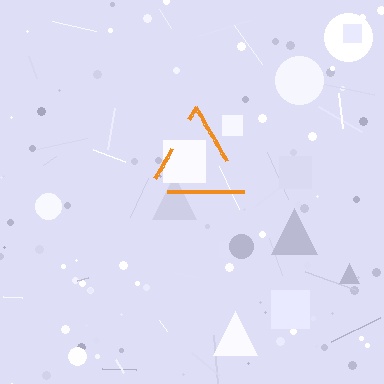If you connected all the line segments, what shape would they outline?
They would outline a triangle.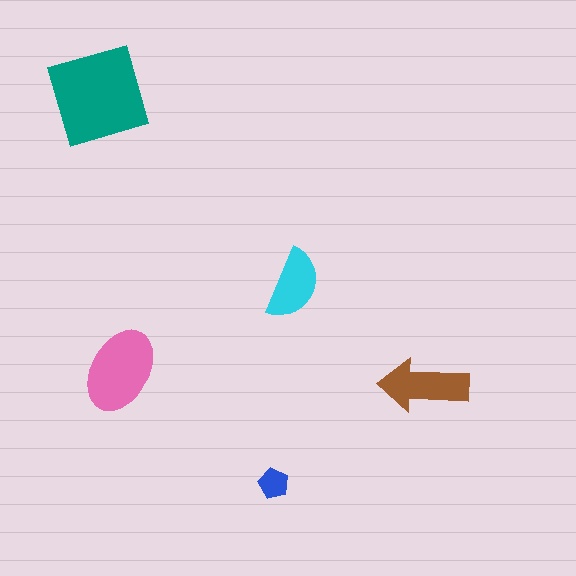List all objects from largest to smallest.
The teal diamond, the pink ellipse, the brown arrow, the cyan semicircle, the blue pentagon.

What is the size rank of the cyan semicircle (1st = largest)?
4th.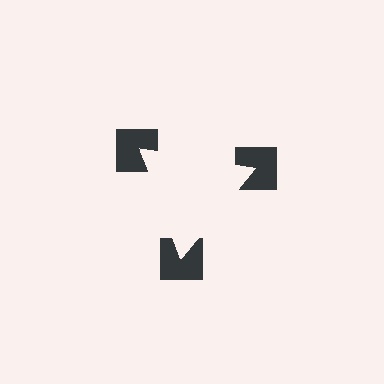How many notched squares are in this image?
There are 3 — one at each vertex of the illusory triangle.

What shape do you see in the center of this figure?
An illusory triangle — its edges are inferred from the aligned wedge cuts in the notched squares, not physically drawn.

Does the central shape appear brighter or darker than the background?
It typically appears slightly brighter than the background, even though no actual brightness change is drawn.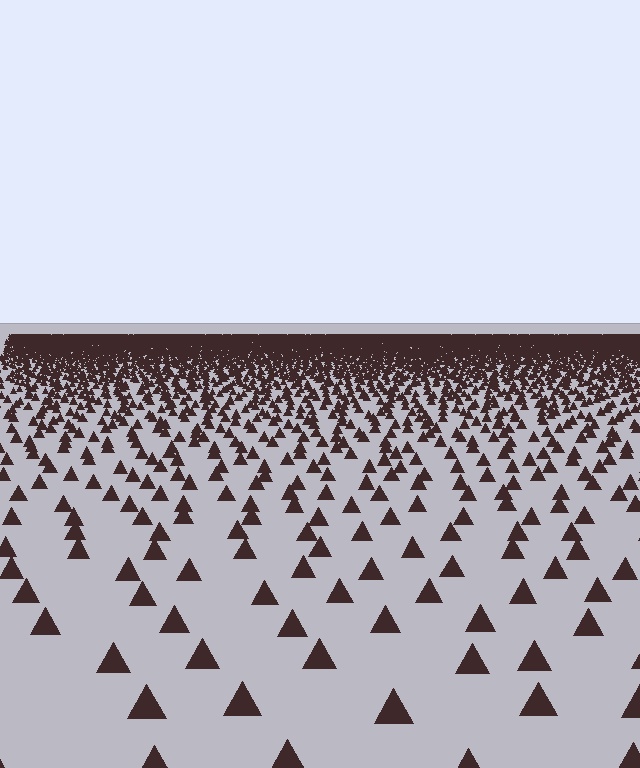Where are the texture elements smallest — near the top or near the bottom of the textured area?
Near the top.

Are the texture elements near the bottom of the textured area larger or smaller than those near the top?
Larger. Near the bottom, elements are closer to the viewer and appear at a bigger on-screen size.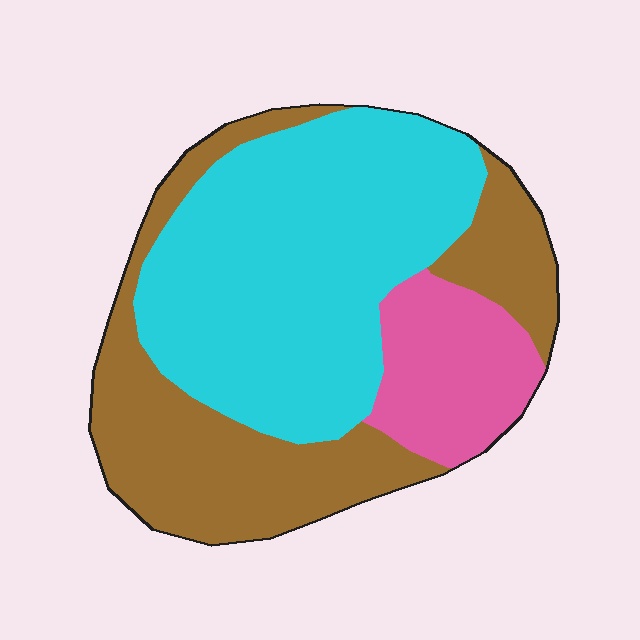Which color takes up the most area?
Cyan, at roughly 50%.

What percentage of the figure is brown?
Brown covers roughly 35% of the figure.